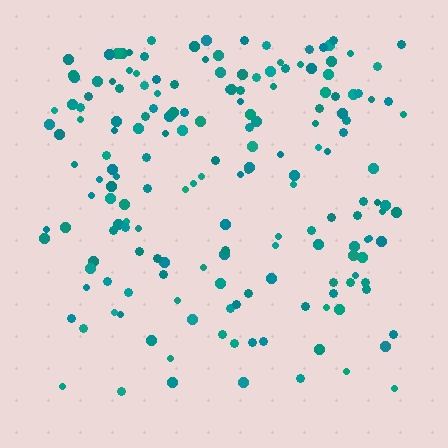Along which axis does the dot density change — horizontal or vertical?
Vertical.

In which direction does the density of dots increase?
From bottom to top, with the top side densest.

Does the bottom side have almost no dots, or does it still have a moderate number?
Still a moderate number, just noticeably fewer than the top.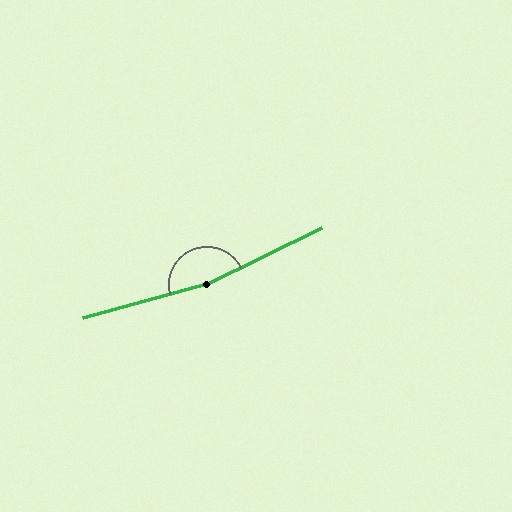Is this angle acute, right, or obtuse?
It is obtuse.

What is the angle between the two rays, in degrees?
Approximately 169 degrees.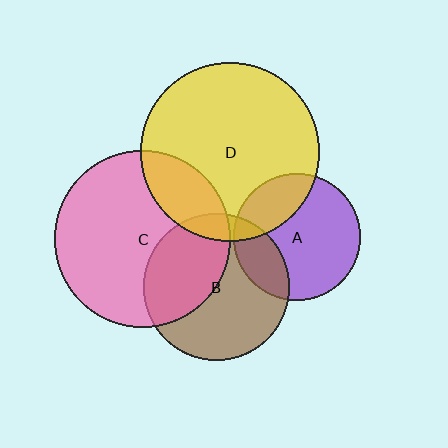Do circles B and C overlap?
Yes.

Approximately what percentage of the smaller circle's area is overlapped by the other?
Approximately 40%.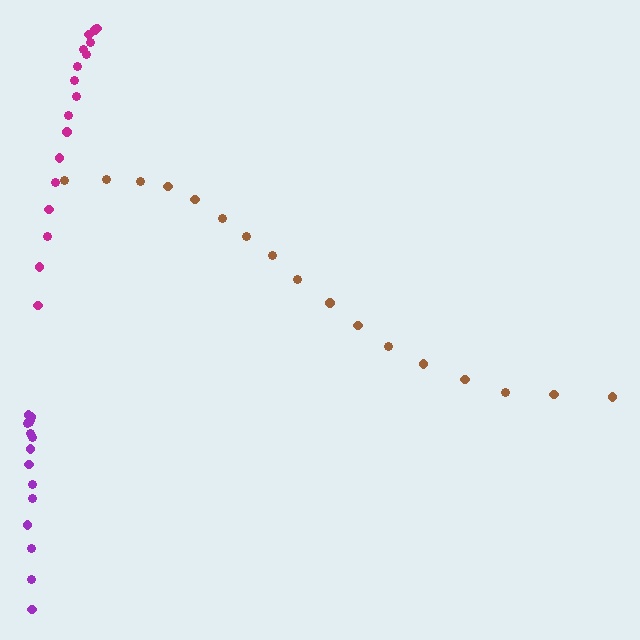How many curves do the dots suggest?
There are 3 distinct paths.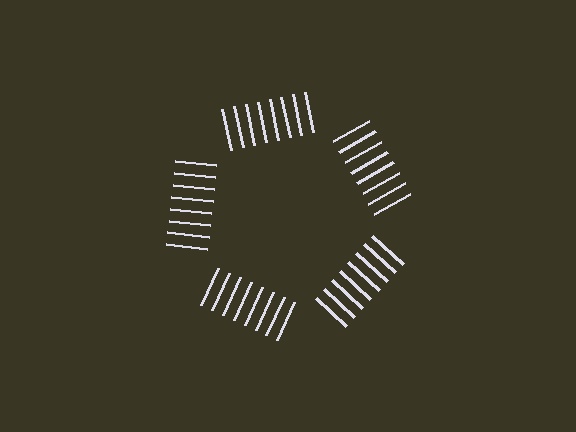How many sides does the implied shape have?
5 sides — the line-ends trace a pentagon.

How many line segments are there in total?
40 — 8 along each of the 5 edges.